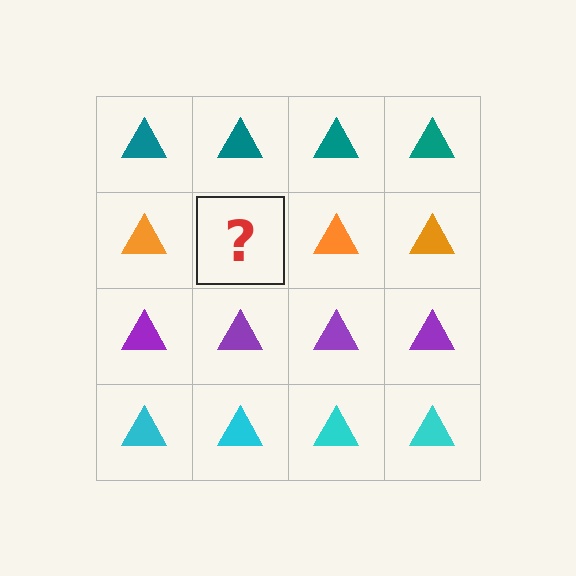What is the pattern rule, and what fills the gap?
The rule is that each row has a consistent color. The gap should be filled with an orange triangle.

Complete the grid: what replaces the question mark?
The question mark should be replaced with an orange triangle.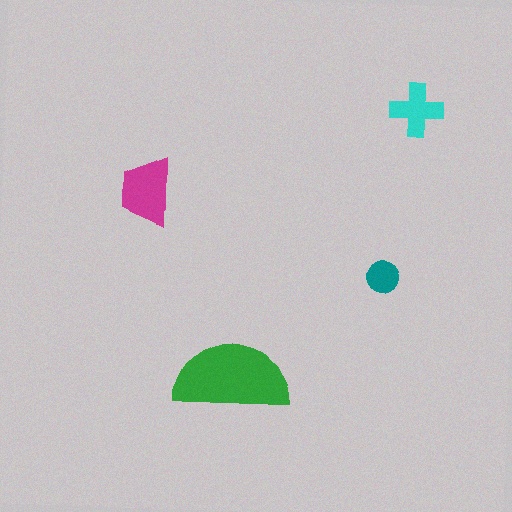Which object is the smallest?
The teal circle.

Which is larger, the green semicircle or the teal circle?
The green semicircle.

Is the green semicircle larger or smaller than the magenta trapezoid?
Larger.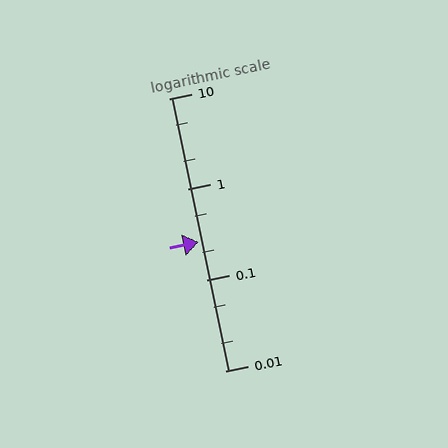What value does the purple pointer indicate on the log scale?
The pointer indicates approximately 0.26.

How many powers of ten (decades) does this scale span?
The scale spans 3 decades, from 0.01 to 10.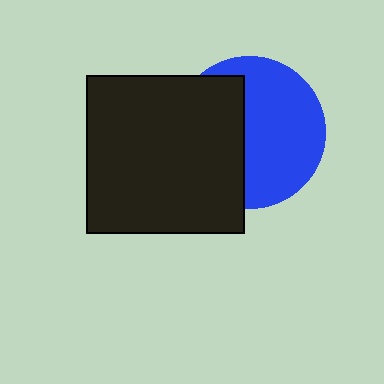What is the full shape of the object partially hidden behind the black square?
The partially hidden object is a blue circle.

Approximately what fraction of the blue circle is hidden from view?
Roughly 43% of the blue circle is hidden behind the black square.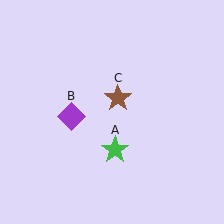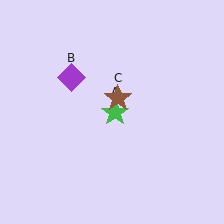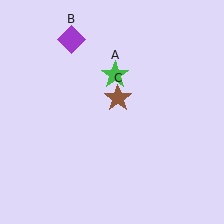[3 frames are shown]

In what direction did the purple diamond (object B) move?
The purple diamond (object B) moved up.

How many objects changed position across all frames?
2 objects changed position: green star (object A), purple diamond (object B).